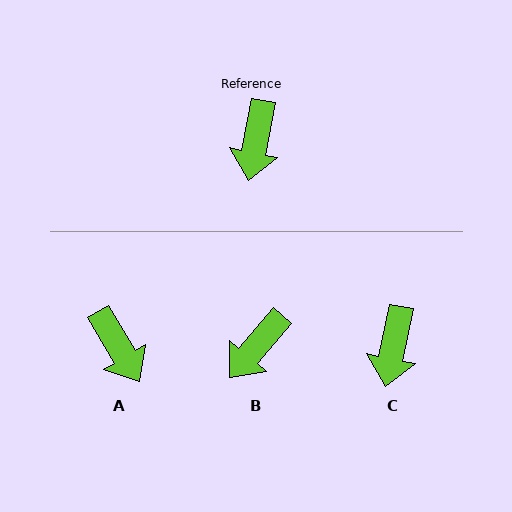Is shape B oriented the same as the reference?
No, it is off by about 29 degrees.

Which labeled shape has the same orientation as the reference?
C.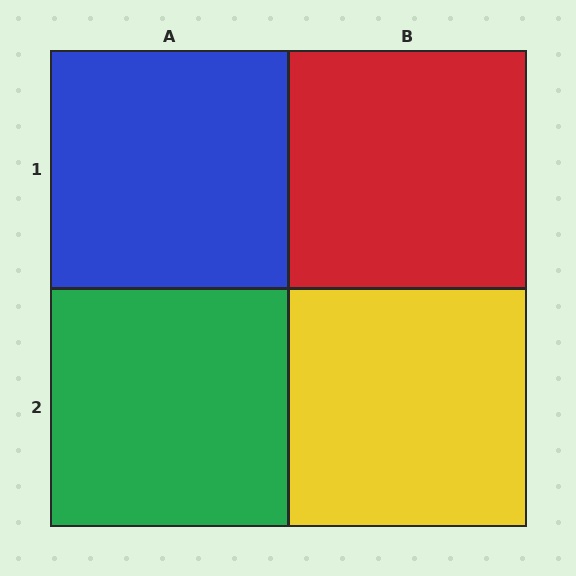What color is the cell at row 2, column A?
Green.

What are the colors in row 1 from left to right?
Blue, red.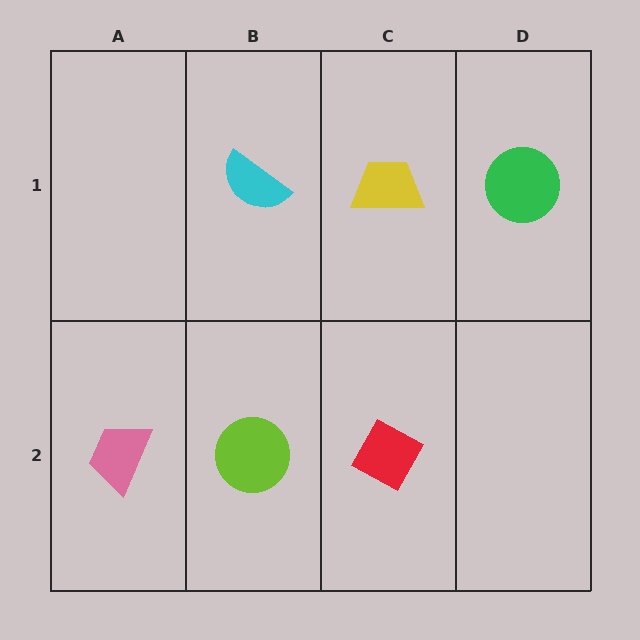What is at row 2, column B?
A lime circle.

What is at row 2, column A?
A pink trapezoid.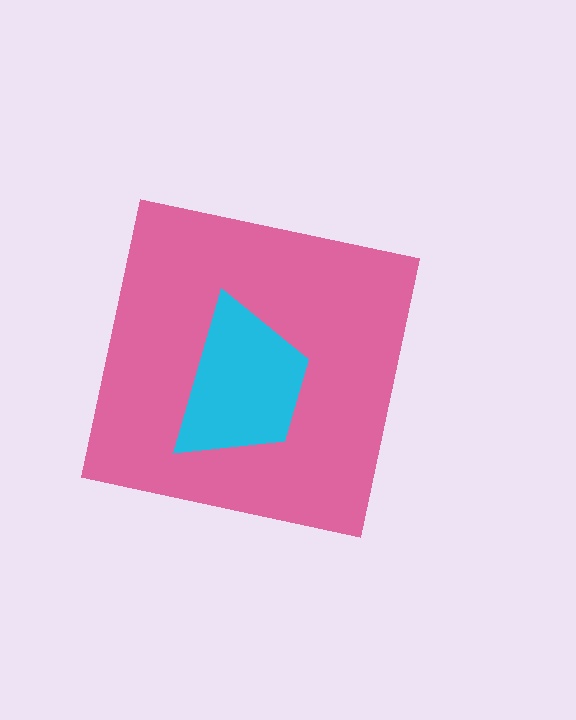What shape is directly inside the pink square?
The cyan trapezoid.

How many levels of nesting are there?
2.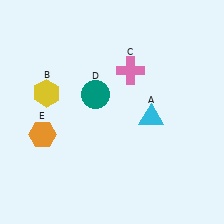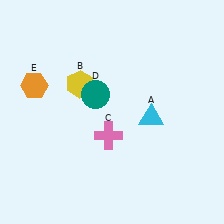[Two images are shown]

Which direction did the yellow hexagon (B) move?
The yellow hexagon (B) moved right.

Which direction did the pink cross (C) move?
The pink cross (C) moved down.